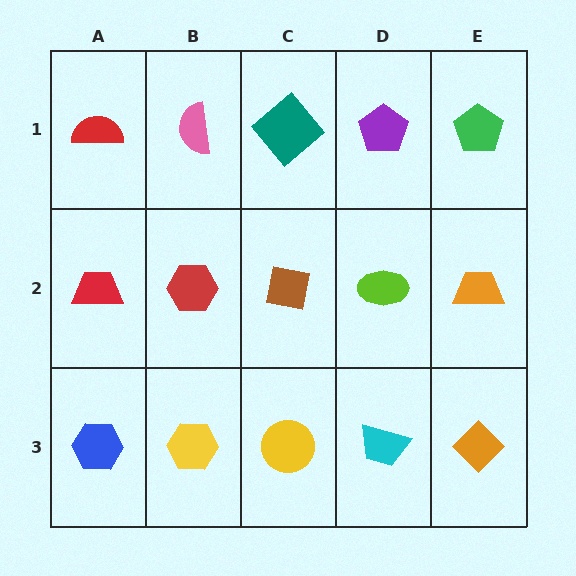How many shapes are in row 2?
5 shapes.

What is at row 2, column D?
A lime ellipse.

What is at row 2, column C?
A brown square.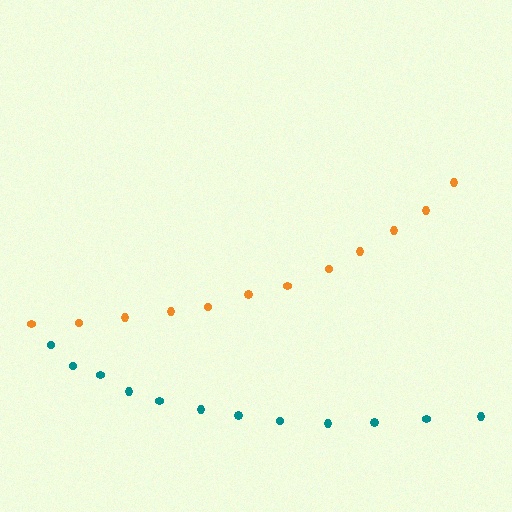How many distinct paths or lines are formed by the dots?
There are 2 distinct paths.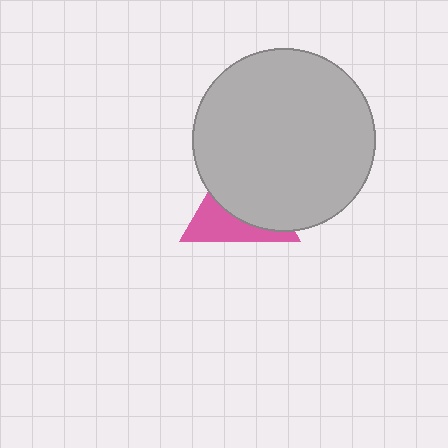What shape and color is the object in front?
The object in front is a light gray circle.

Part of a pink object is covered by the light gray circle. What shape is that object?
It is a triangle.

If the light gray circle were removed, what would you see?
You would see the complete pink triangle.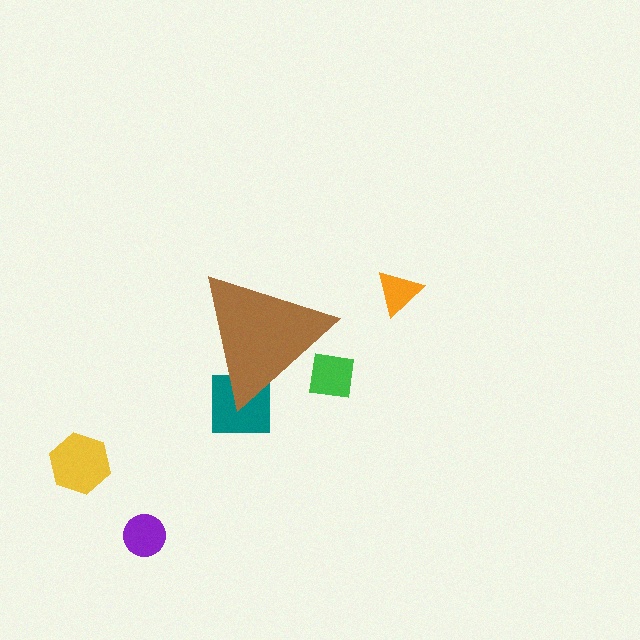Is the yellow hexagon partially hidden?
No, the yellow hexagon is fully visible.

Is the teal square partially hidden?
Yes, the teal square is partially hidden behind the brown triangle.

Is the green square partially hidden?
Yes, the green square is partially hidden behind the brown triangle.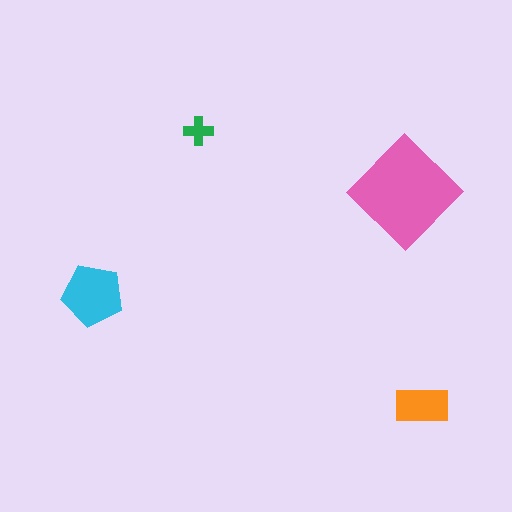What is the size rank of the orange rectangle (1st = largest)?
3rd.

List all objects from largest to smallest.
The pink diamond, the cyan pentagon, the orange rectangle, the green cross.